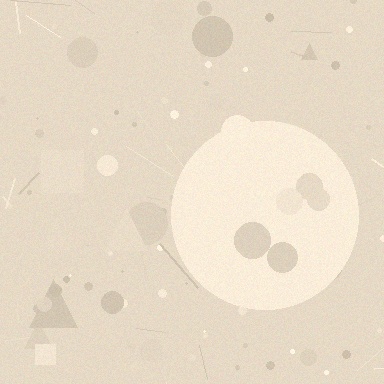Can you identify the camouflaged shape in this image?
The camouflaged shape is a circle.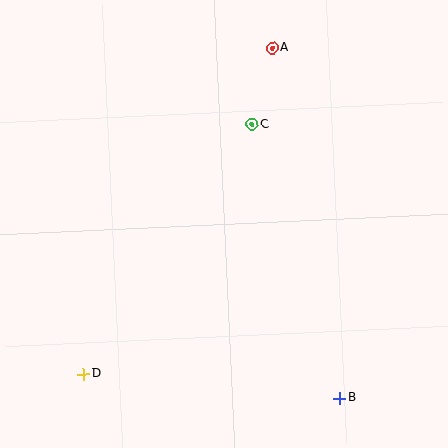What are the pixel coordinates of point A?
Point A is at (272, 48).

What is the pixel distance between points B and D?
The distance between B and D is 258 pixels.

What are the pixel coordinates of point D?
Point D is at (83, 374).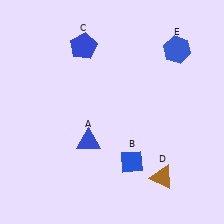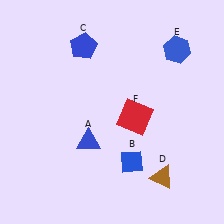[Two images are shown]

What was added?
A red square (F) was added in Image 2.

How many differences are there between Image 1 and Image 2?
There is 1 difference between the two images.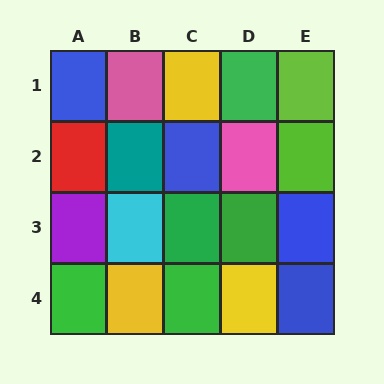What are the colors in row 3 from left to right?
Purple, cyan, green, green, blue.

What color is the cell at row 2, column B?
Teal.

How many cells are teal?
1 cell is teal.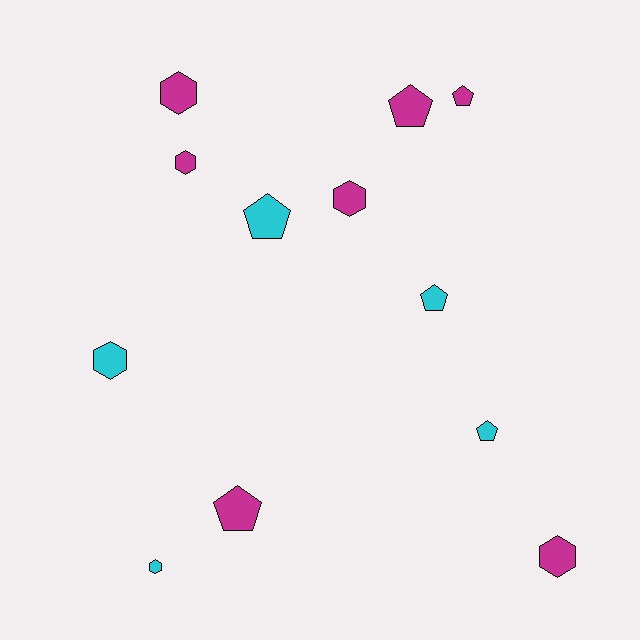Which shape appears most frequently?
Pentagon, with 6 objects.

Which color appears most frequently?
Magenta, with 7 objects.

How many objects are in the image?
There are 12 objects.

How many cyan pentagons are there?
There are 3 cyan pentagons.